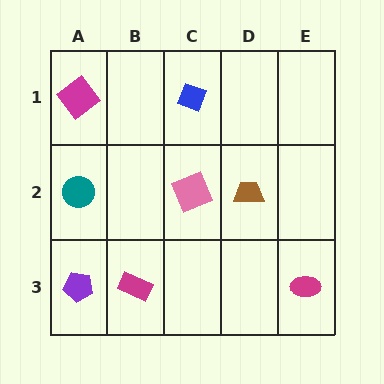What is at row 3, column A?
A purple pentagon.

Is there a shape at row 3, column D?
No, that cell is empty.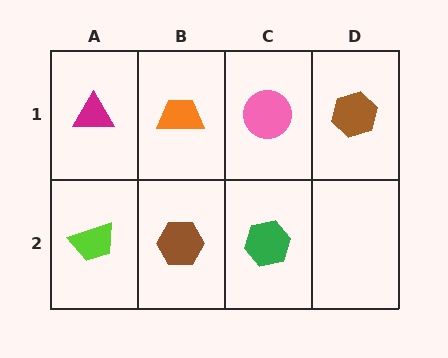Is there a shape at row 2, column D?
No, that cell is empty.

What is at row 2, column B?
A brown hexagon.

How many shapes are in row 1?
4 shapes.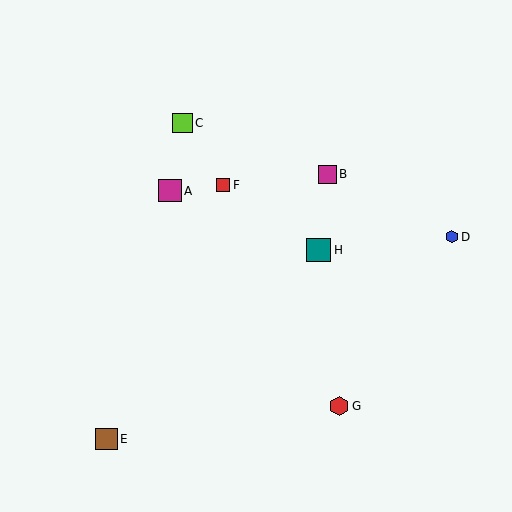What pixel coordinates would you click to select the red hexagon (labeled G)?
Click at (339, 406) to select the red hexagon G.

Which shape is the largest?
The teal square (labeled H) is the largest.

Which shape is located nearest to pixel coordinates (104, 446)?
The brown square (labeled E) at (107, 439) is nearest to that location.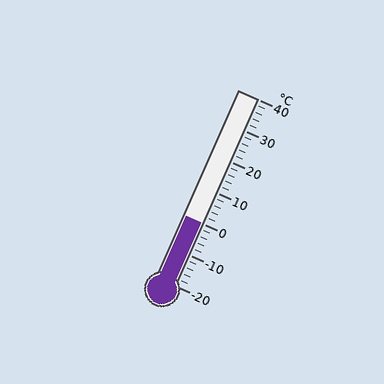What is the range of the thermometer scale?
The thermometer scale ranges from -20°C to 40°C.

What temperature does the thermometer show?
The thermometer shows approximately 0°C.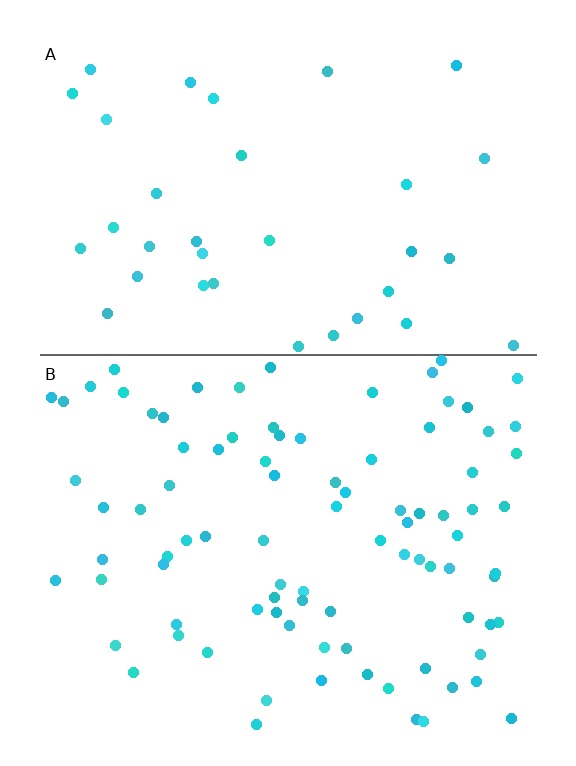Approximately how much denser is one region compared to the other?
Approximately 2.6× — region B over region A.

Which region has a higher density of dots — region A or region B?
B (the bottom).